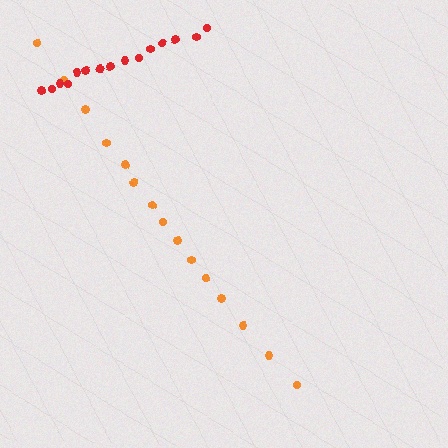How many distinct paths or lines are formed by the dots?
There are 2 distinct paths.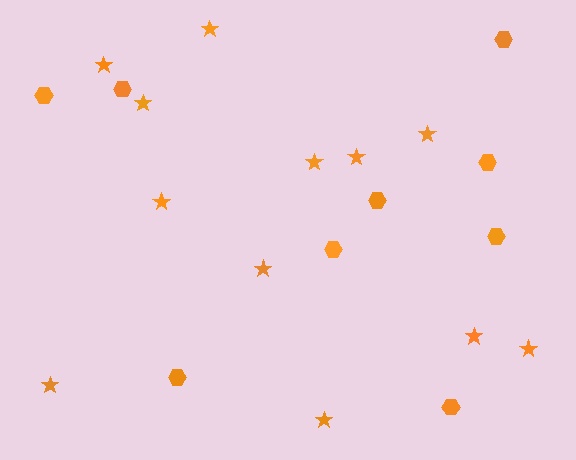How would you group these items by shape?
There are 2 groups: one group of hexagons (9) and one group of stars (12).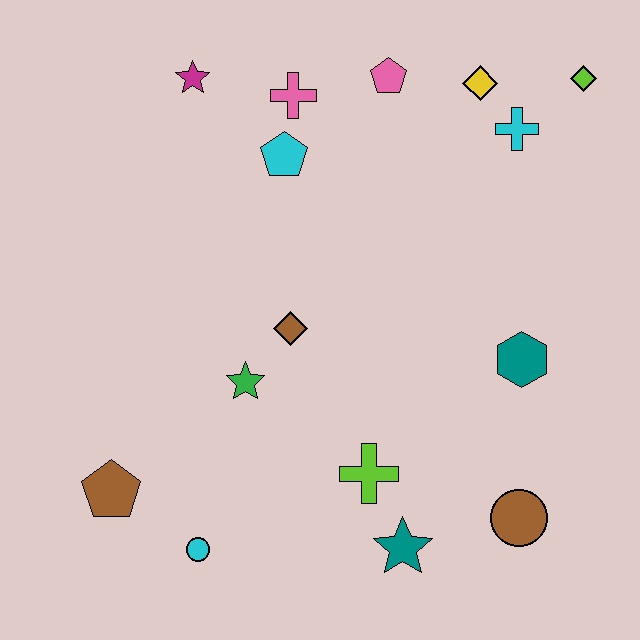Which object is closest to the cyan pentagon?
The pink cross is closest to the cyan pentagon.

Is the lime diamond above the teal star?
Yes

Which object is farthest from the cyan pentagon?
The brown circle is farthest from the cyan pentagon.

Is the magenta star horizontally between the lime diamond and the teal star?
No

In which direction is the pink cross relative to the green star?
The pink cross is above the green star.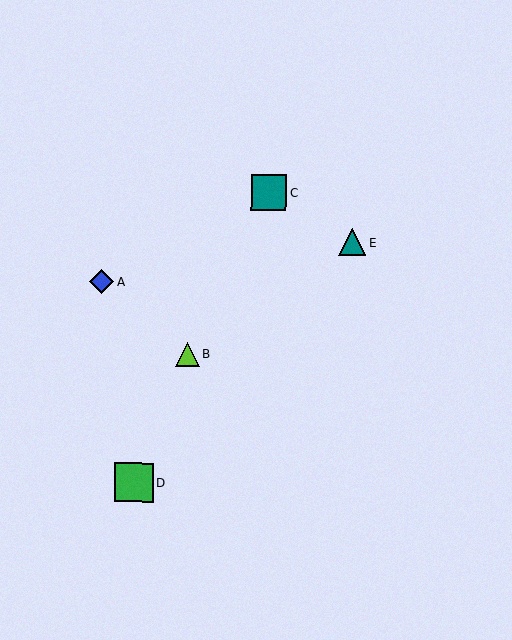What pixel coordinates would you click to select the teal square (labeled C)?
Click at (269, 193) to select the teal square C.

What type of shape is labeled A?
Shape A is a blue diamond.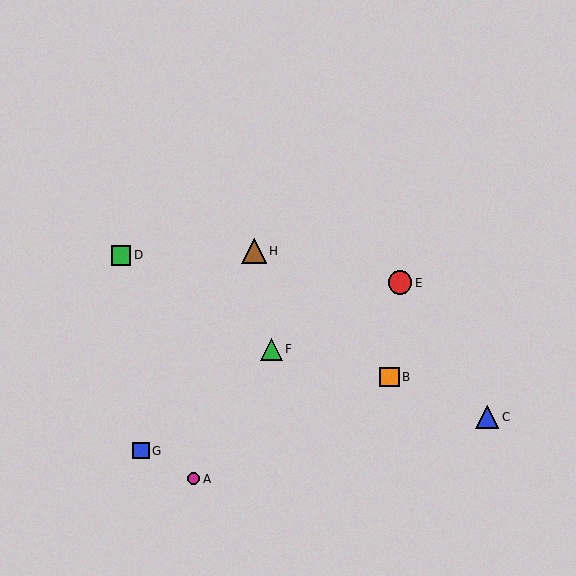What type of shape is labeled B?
Shape B is an orange square.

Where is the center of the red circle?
The center of the red circle is at (400, 283).